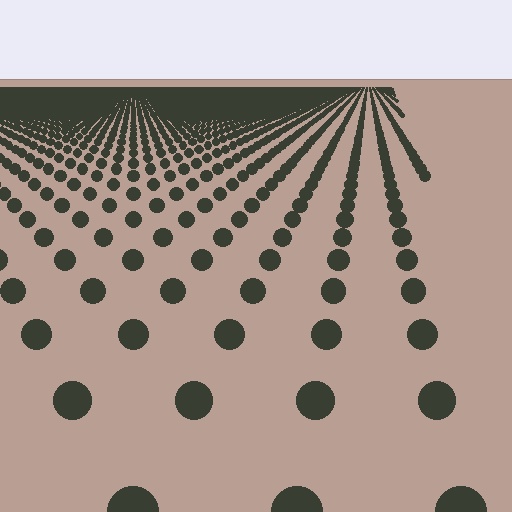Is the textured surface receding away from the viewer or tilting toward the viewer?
The surface is receding away from the viewer. Texture elements get smaller and denser toward the top.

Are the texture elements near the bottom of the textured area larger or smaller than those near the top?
Larger. Near the bottom, elements are closer to the viewer and appear at a bigger on-screen size.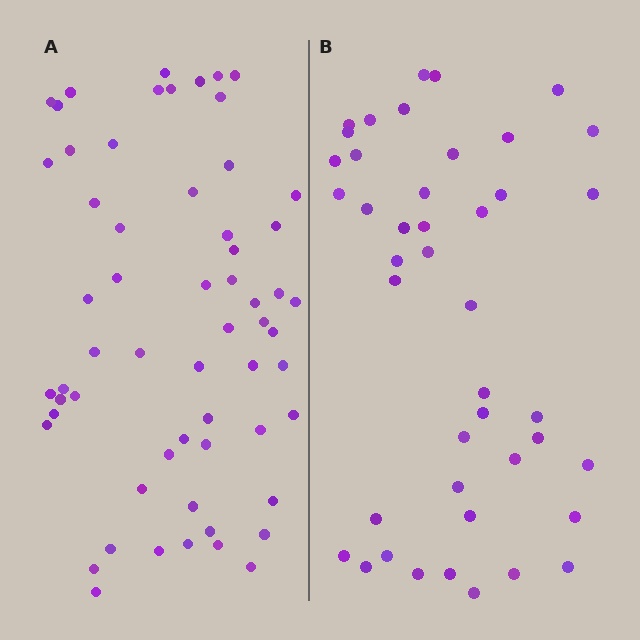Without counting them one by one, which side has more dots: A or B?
Region A (the left region) has more dots.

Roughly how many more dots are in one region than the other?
Region A has approximately 15 more dots than region B.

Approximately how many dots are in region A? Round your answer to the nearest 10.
About 60 dots.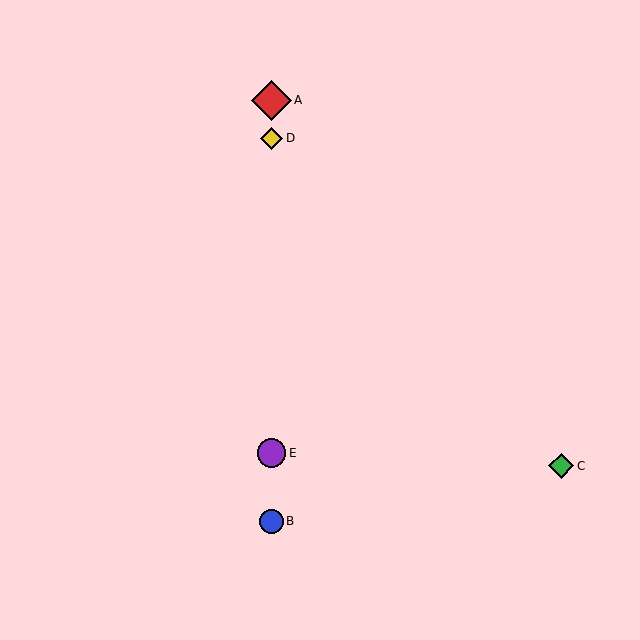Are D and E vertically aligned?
Yes, both are at x≈271.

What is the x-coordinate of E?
Object E is at x≈271.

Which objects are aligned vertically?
Objects A, B, D, E are aligned vertically.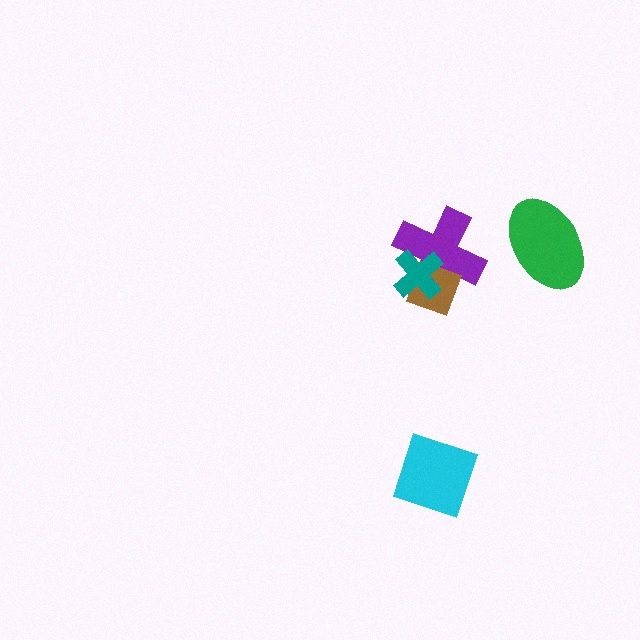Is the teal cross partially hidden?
No, no other shape covers it.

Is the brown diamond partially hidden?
Yes, it is partially covered by another shape.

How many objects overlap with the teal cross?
2 objects overlap with the teal cross.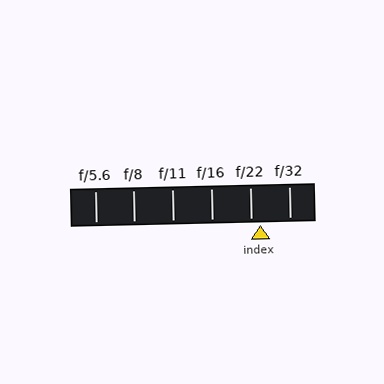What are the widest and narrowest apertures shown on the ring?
The widest aperture shown is f/5.6 and the narrowest is f/32.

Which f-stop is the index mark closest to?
The index mark is closest to f/22.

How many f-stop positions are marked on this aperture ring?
There are 6 f-stop positions marked.